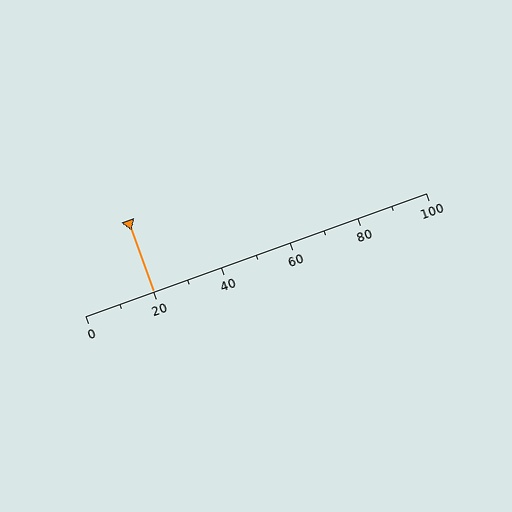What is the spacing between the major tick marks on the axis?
The major ticks are spaced 20 apart.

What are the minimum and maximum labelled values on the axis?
The axis runs from 0 to 100.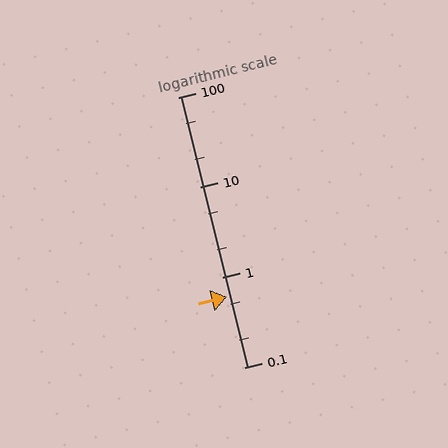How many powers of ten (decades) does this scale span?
The scale spans 3 decades, from 0.1 to 100.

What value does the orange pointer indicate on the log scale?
The pointer indicates approximately 0.6.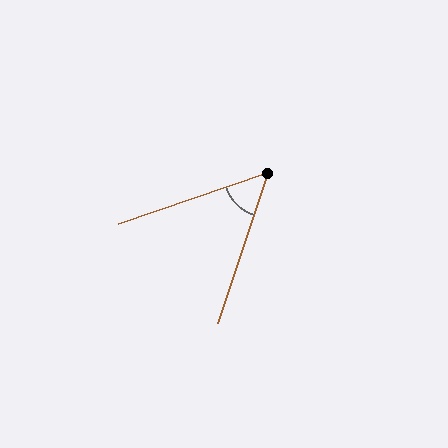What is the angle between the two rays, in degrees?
Approximately 53 degrees.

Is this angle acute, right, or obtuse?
It is acute.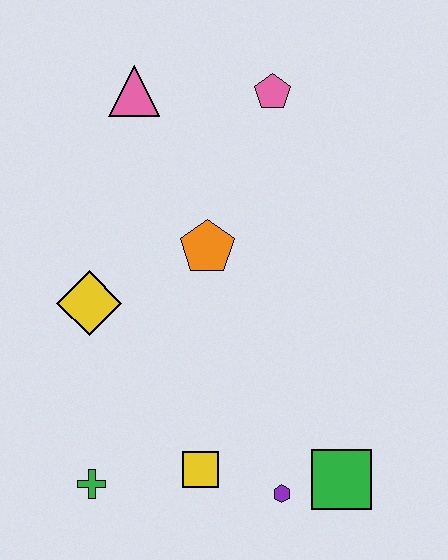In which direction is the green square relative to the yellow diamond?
The green square is to the right of the yellow diamond.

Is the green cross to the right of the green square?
No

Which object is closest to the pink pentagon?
The pink triangle is closest to the pink pentagon.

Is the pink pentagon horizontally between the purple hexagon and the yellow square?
Yes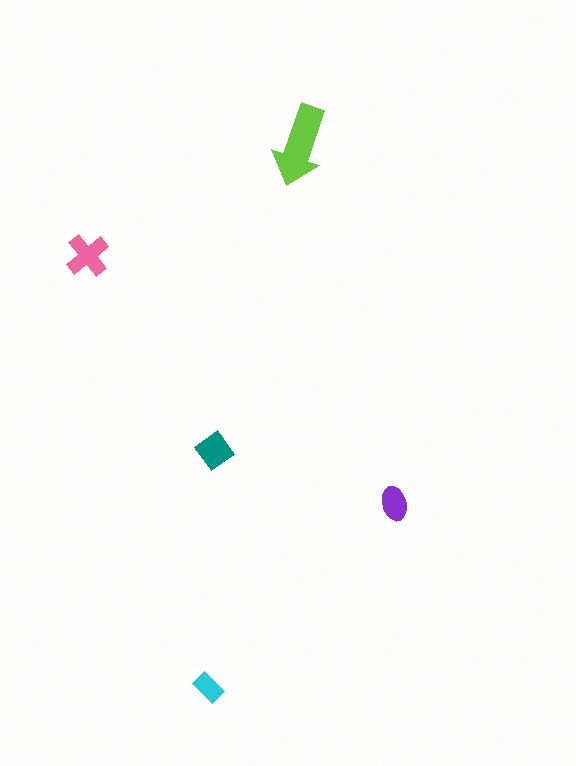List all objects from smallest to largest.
The cyan rectangle, the purple ellipse, the teal diamond, the pink cross, the lime arrow.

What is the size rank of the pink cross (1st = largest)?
2nd.